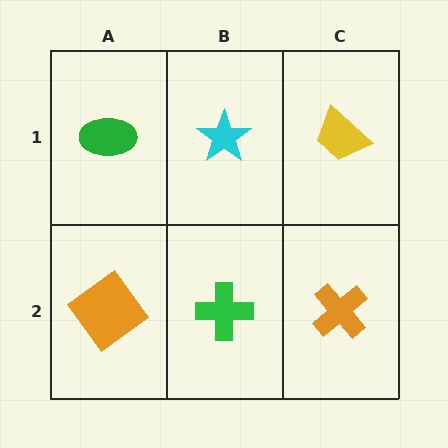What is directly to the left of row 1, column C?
A cyan star.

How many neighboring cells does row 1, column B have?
3.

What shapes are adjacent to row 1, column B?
A green cross (row 2, column B), a green ellipse (row 1, column A), a yellow trapezoid (row 1, column C).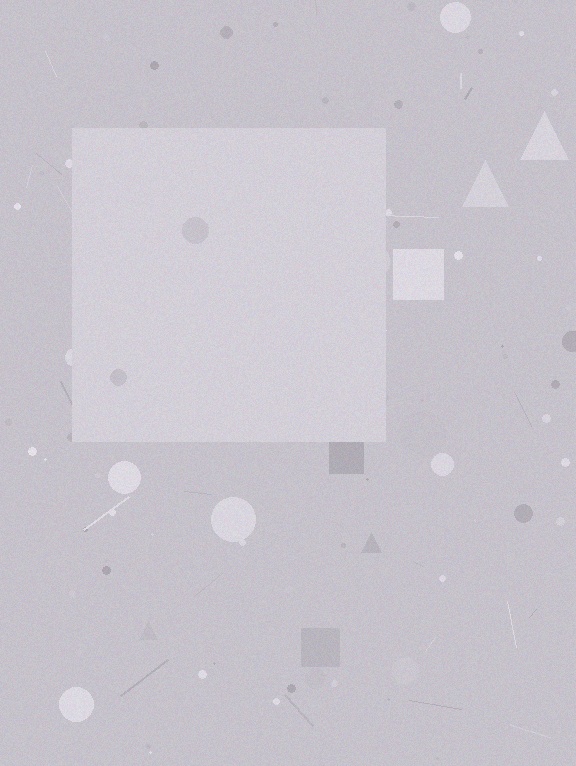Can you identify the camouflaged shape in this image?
The camouflaged shape is a square.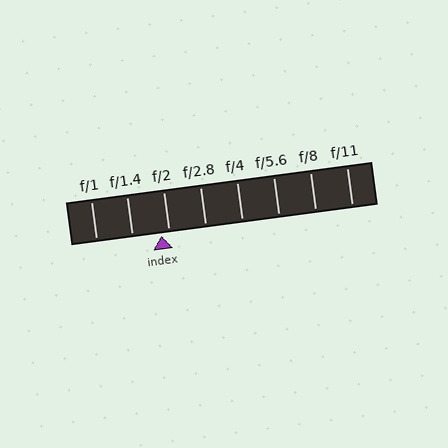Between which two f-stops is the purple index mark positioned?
The index mark is between f/1.4 and f/2.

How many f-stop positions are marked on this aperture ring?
There are 8 f-stop positions marked.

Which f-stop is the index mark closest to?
The index mark is closest to f/2.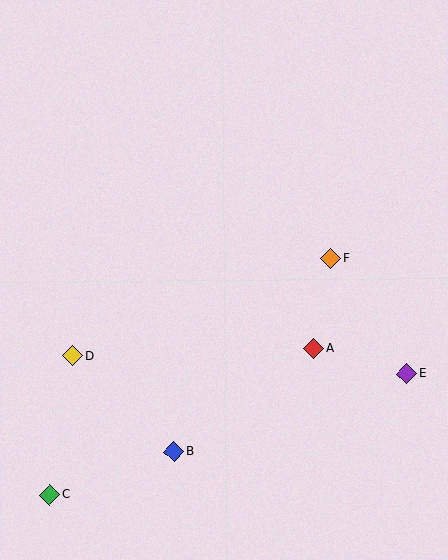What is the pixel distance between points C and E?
The distance between C and E is 377 pixels.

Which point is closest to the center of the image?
Point F at (331, 258) is closest to the center.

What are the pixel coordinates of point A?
Point A is at (313, 348).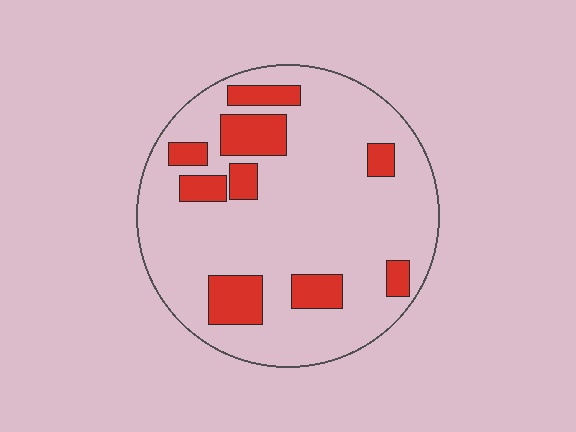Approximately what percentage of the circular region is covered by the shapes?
Approximately 20%.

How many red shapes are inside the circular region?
9.